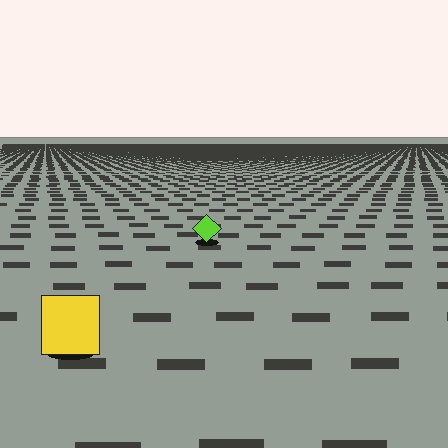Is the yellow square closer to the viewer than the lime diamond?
Yes. The yellow square is closer — you can tell from the texture gradient: the ground texture is coarser near it.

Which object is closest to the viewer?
The yellow square is closest. The texture marks near it are larger and more spread out.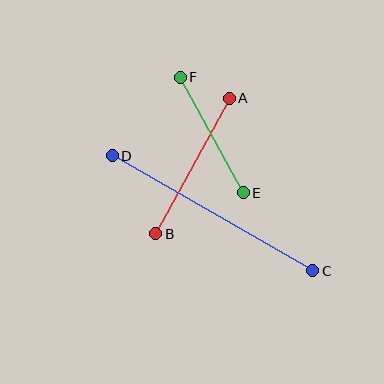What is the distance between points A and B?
The distance is approximately 154 pixels.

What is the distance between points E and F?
The distance is approximately 131 pixels.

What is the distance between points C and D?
The distance is approximately 231 pixels.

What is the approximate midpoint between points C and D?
The midpoint is at approximately (213, 213) pixels.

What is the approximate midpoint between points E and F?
The midpoint is at approximately (212, 135) pixels.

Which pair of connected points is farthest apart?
Points C and D are farthest apart.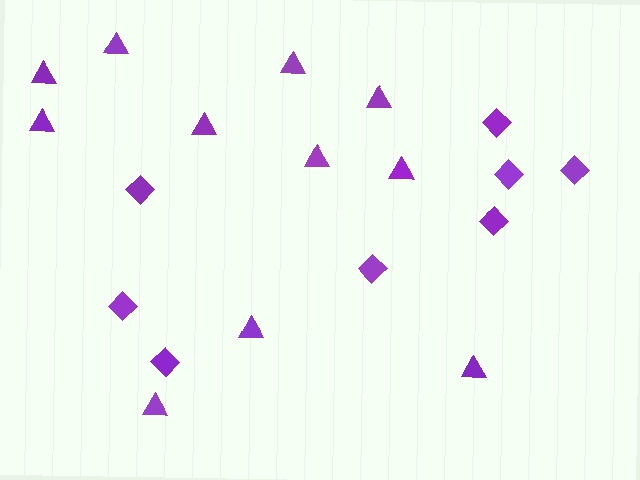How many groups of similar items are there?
There are 2 groups: one group of diamonds (8) and one group of triangles (11).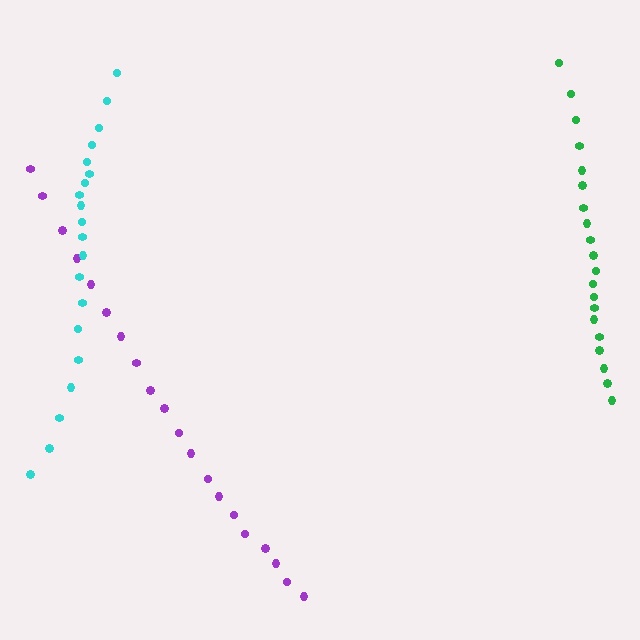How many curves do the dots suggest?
There are 3 distinct paths.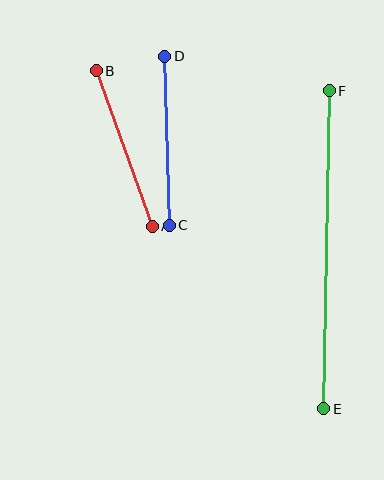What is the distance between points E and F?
The distance is approximately 318 pixels.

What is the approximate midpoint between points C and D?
The midpoint is at approximately (167, 141) pixels.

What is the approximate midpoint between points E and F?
The midpoint is at approximately (326, 250) pixels.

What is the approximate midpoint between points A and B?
The midpoint is at approximately (124, 148) pixels.